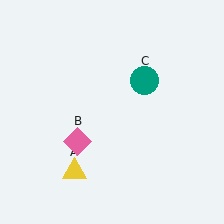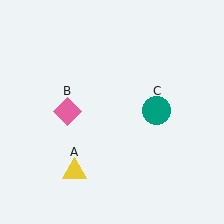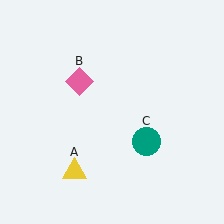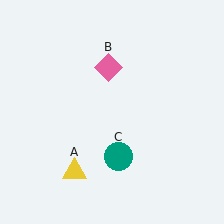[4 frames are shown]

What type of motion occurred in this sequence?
The pink diamond (object B), teal circle (object C) rotated clockwise around the center of the scene.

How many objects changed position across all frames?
2 objects changed position: pink diamond (object B), teal circle (object C).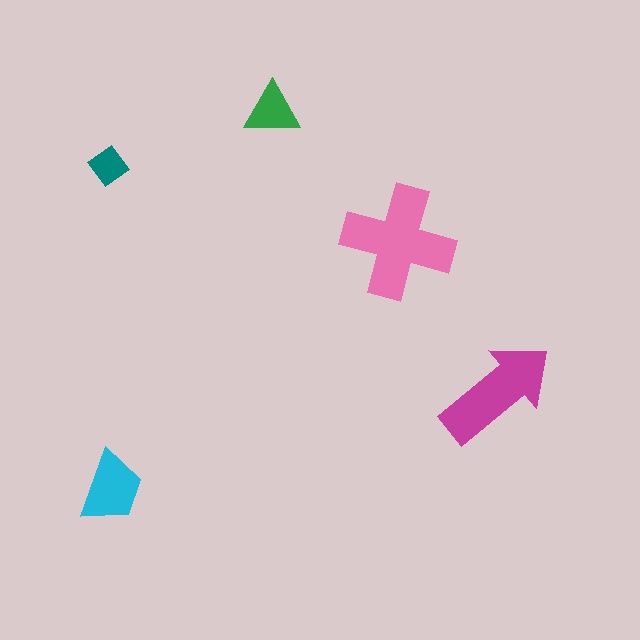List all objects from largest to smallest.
The pink cross, the magenta arrow, the cyan trapezoid, the green triangle, the teal diamond.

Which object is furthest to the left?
The teal diamond is leftmost.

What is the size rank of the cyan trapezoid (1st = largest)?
3rd.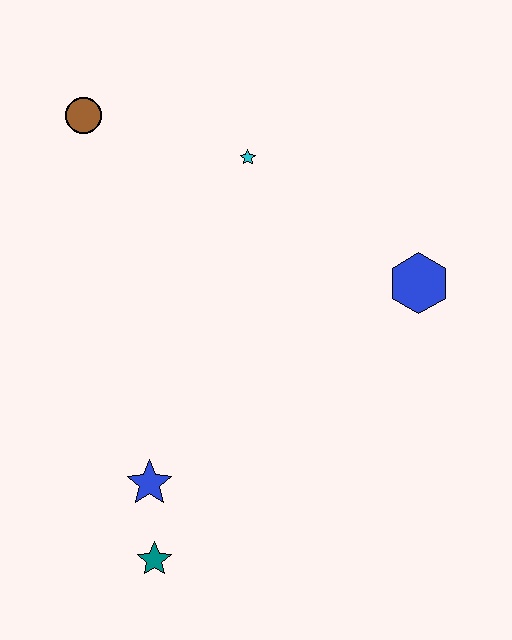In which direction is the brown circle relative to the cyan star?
The brown circle is to the left of the cyan star.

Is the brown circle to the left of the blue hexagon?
Yes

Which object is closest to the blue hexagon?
The cyan star is closest to the blue hexagon.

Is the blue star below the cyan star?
Yes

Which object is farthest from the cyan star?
The teal star is farthest from the cyan star.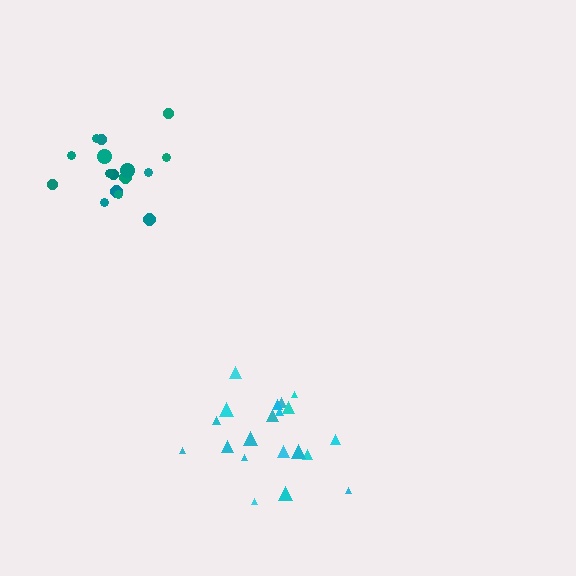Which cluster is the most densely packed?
Cyan.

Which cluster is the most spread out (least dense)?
Teal.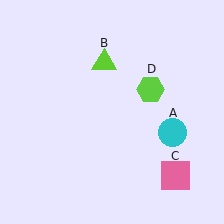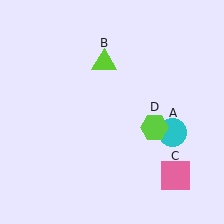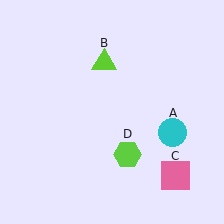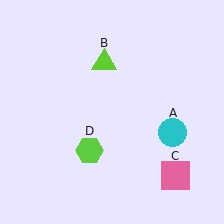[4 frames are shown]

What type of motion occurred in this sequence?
The lime hexagon (object D) rotated clockwise around the center of the scene.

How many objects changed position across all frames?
1 object changed position: lime hexagon (object D).